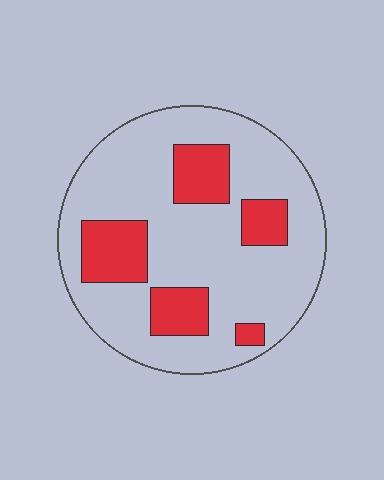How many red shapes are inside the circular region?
5.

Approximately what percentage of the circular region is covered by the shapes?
Approximately 25%.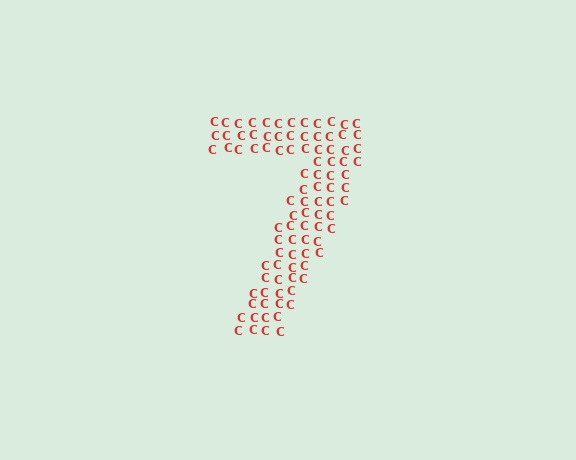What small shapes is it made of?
It is made of small letter C's.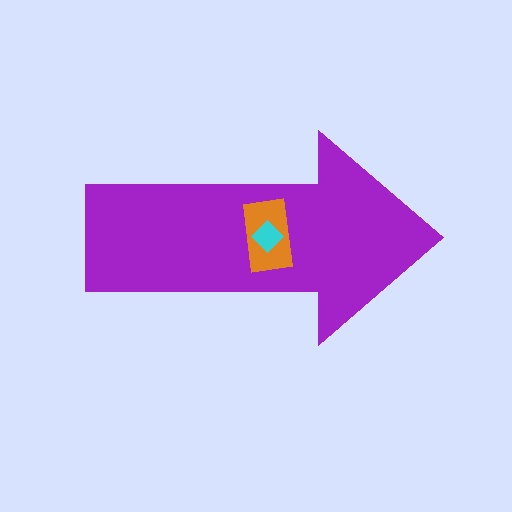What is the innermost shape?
The cyan diamond.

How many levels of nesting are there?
3.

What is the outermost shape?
The purple arrow.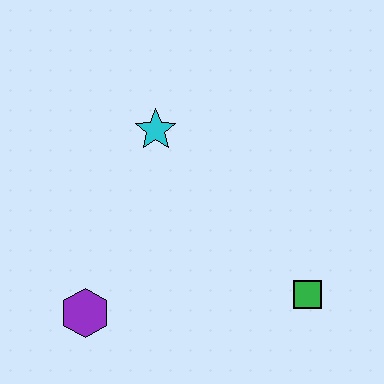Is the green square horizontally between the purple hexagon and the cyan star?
No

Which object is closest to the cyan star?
The purple hexagon is closest to the cyan star.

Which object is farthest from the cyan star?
The green square is farthest from the cyan star.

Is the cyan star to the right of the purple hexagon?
Yes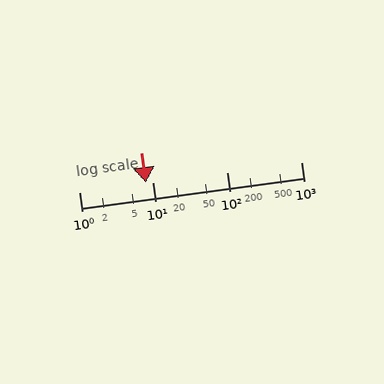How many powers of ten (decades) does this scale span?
The scale spans 3 decades, from 1 to 1000.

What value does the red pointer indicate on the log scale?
The pointer indicates approximately 8.1.